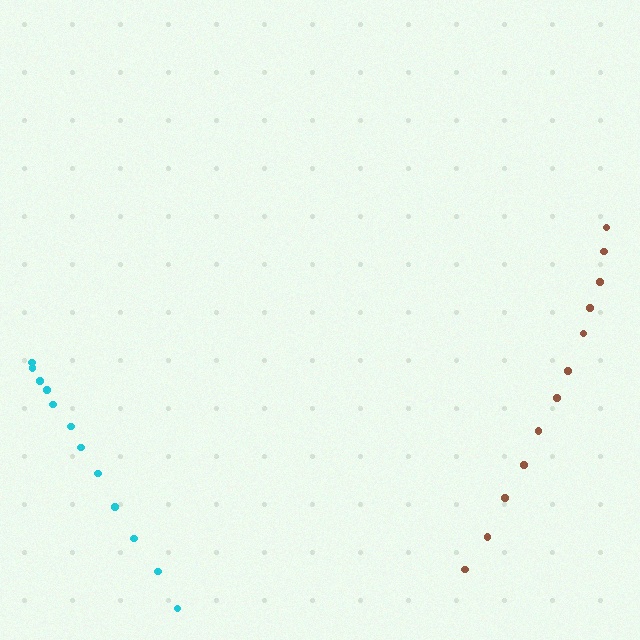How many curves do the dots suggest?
There are 2 distinct paths.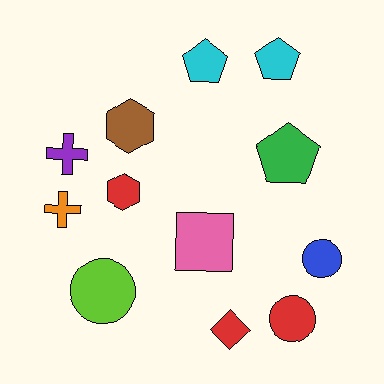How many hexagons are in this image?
There are 2 hexagons.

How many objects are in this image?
There are 12 objects.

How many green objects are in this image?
There is 1 green object.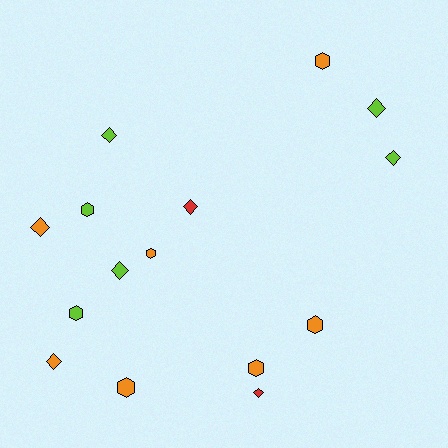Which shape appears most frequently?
Diamond, with 8 objects.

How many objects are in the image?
There are 15 objects.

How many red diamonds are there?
There are 2 red diamonds.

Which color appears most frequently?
Orange, with 7 objects.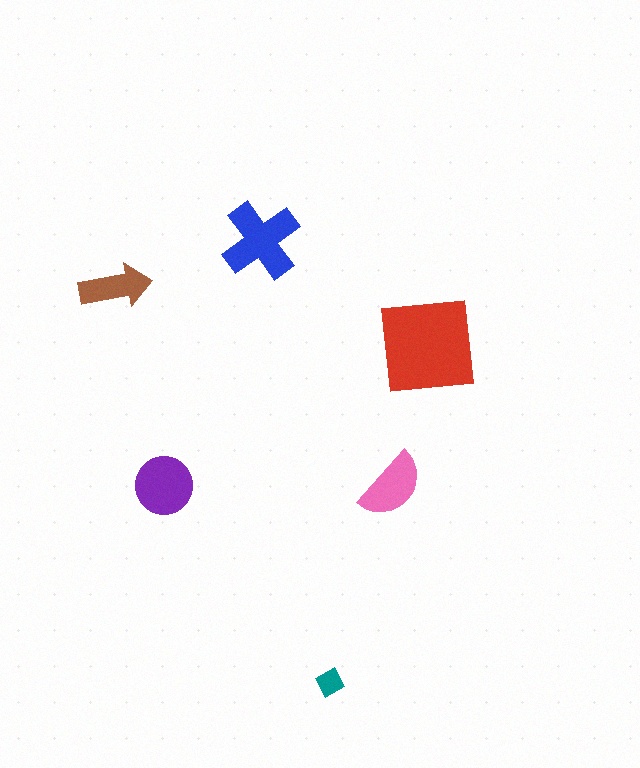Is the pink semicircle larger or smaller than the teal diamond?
Larger.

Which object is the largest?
The red square.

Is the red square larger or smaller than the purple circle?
Larger.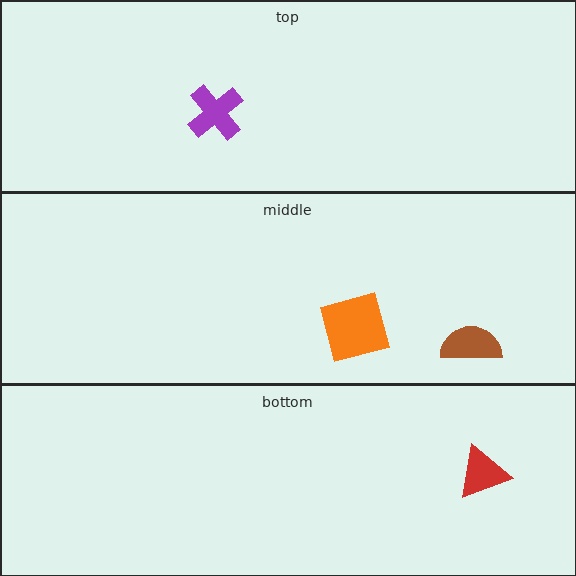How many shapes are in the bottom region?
1.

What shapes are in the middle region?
The orange square, the brown semicircle.